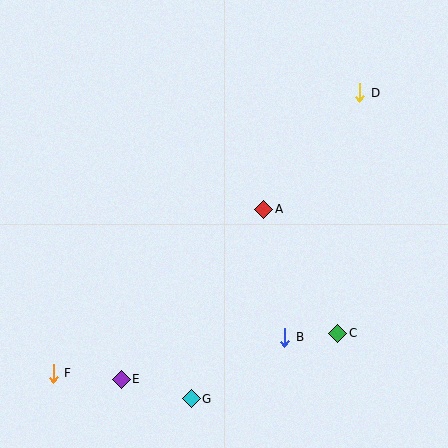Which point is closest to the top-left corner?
Point A is closest to the top-left corner.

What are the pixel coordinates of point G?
Point G is at (191, 399).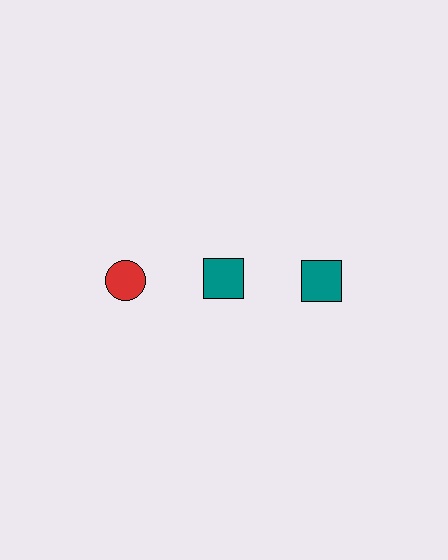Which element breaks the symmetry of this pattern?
The red circle in the top row, leftmost column breaks the symmetry. All other shapes are teal squares.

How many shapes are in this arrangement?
There are 3 shapes arranged in a grid pattern.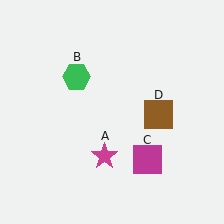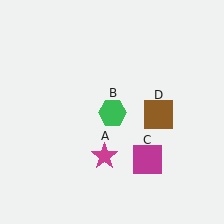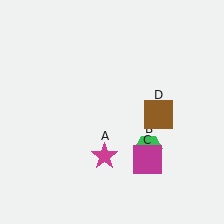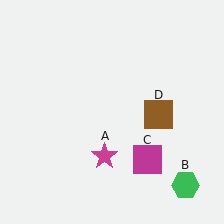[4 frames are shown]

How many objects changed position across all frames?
1 object changed position: green hexagon (object B).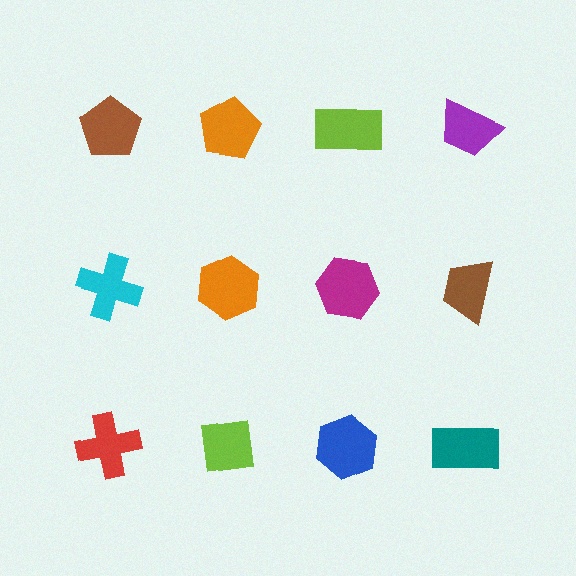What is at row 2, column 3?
A magenta hexagon.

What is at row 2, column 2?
An orange hexagon.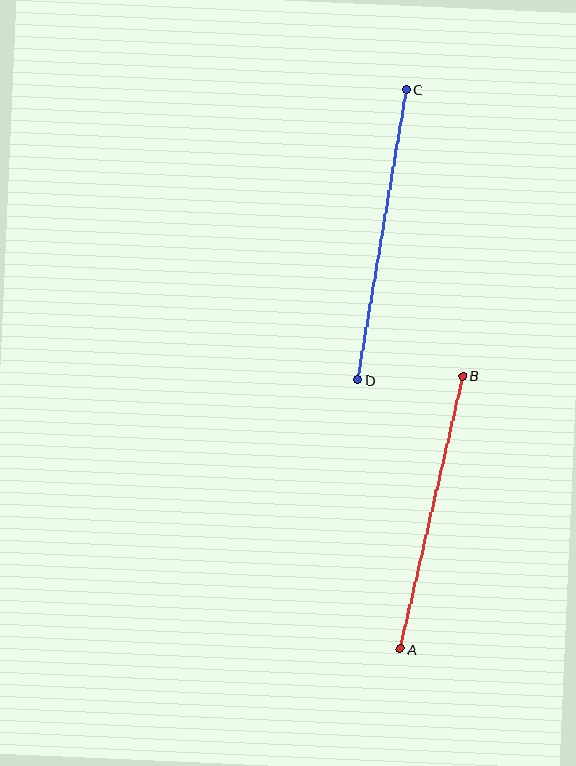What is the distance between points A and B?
The distance is approximately 280 pixels.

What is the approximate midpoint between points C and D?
The midpoint is at approximately (382, 235) pixels.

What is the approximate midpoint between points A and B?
The midpoint is at approximately (431, 512) pixels.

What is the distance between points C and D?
The distance is approximately 295 pixels.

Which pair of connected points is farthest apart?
Points C and D are farthest apart.